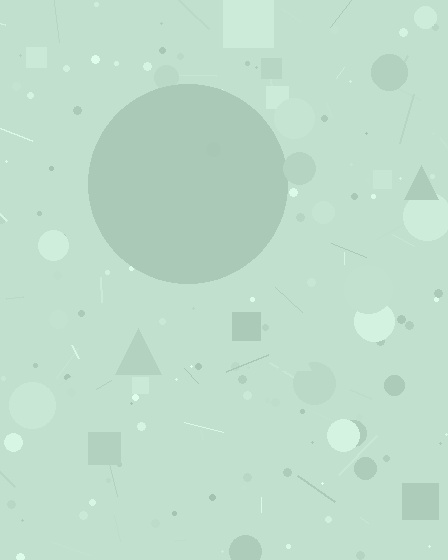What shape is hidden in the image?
A circle is hidden in the image.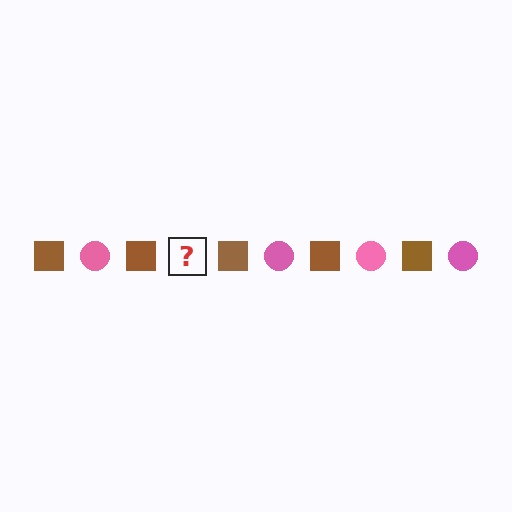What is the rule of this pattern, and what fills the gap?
The rule is that the pattern alternates between brown square and pink circle. The gap should be filled with a pink circle.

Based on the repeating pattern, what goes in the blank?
The blank should be a pink circle.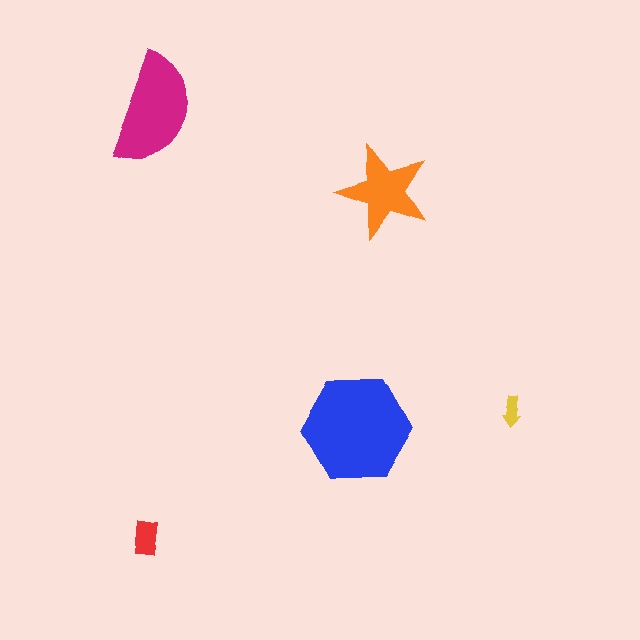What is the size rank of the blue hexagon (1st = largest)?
1st.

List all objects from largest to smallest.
The blue hexagon, the magenta semicircle, the orange star, the red rectangle, the yellow arrow.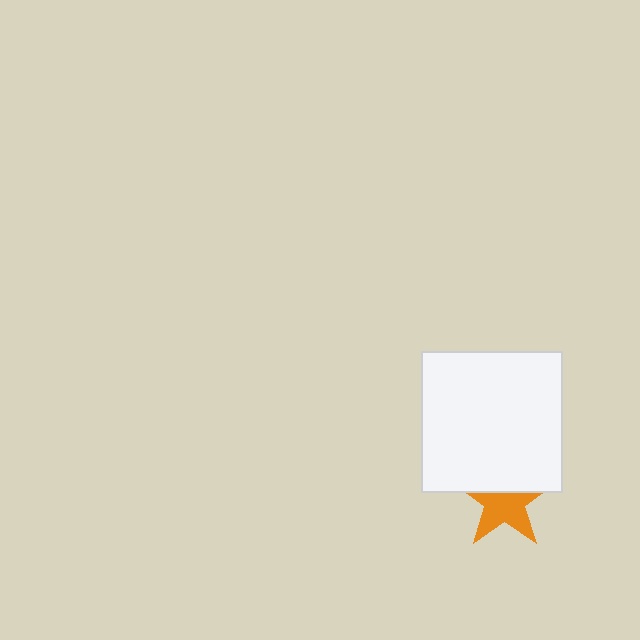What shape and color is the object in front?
The object in front is a white square.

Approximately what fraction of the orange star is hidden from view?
Roughly 41% of the orange star is hidden behind the white square.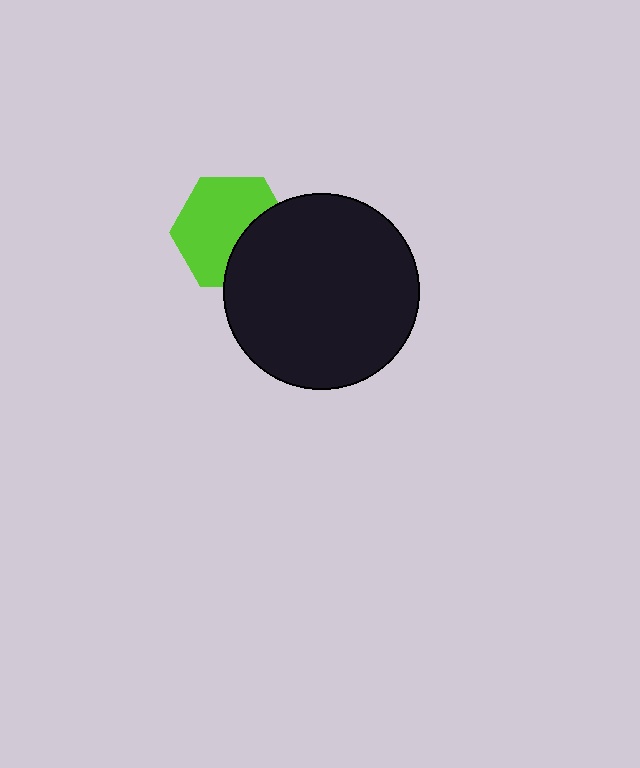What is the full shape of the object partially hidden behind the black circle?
The partially hidden object is a lime hexagon.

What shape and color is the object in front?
The object in front is a black circle.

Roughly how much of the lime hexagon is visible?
Most of it is visible (roughly 66%).